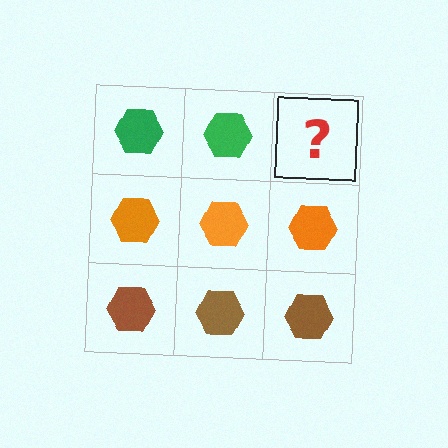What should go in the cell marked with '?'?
The missing cell should contain a green hexagon.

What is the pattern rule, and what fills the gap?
The rule is that each row has a consistent color. The gap should be filled with a green hexagon.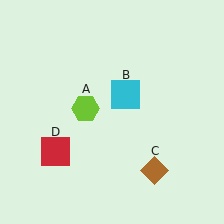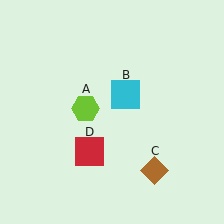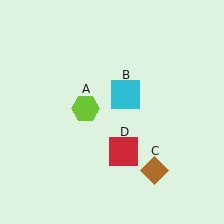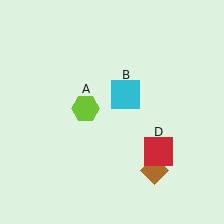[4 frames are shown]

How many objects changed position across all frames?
1 object changed position: red square (object D).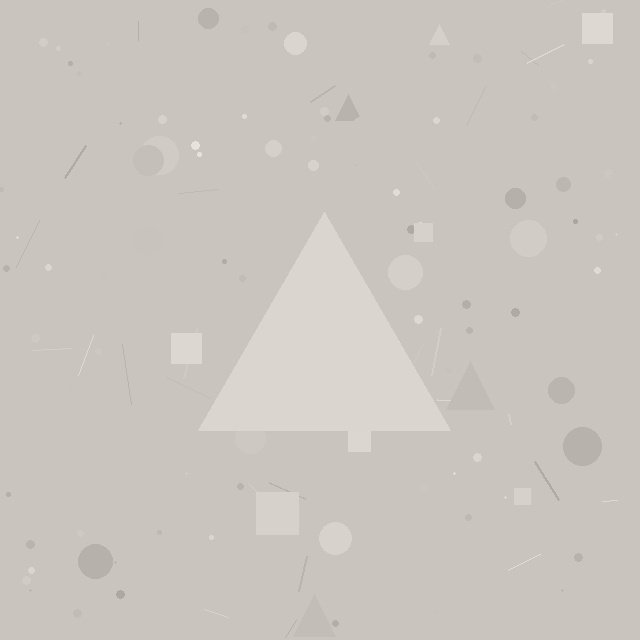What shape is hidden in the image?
A triangle is hidden in the image.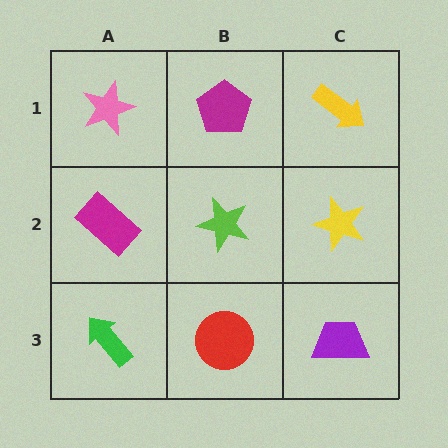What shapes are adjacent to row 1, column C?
A yellow star (row 2, column C), a magenta pentagon (row 1, column B).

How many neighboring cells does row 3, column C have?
2.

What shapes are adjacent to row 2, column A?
A pink star (row 1, column A), a green arrow (row 3, column A), a lime star (row 2, column B).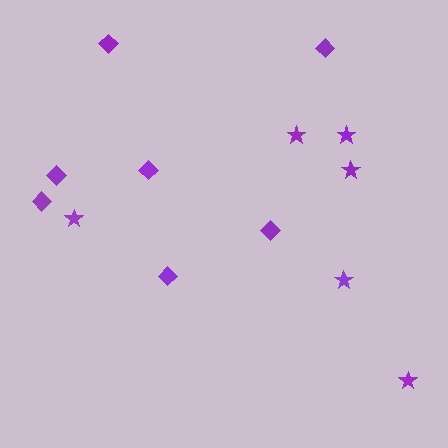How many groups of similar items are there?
There are 2 groups: one group of diamonds (7) and one group of stars (6).